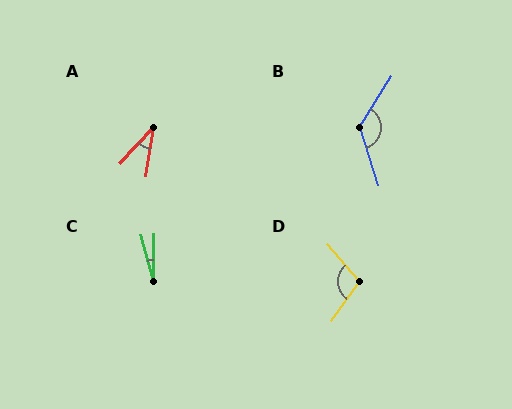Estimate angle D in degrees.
Approximately 104 degrees.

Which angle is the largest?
B, at approximately 130 degrees.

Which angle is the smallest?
C, at approximately 16 degrees.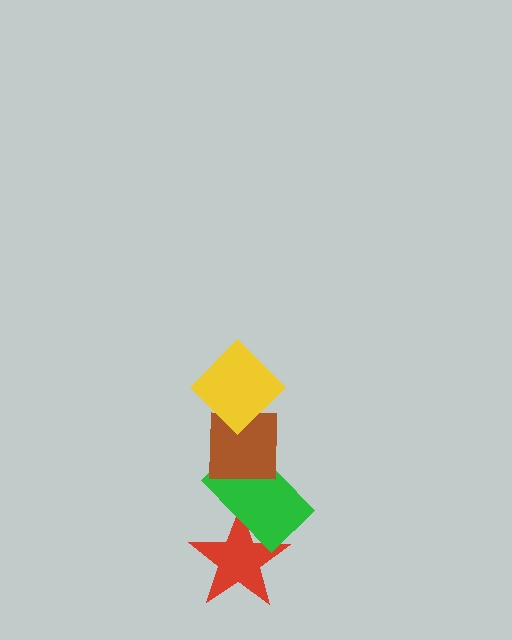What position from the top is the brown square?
The brown square is 2nd from the top.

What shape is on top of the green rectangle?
The brown square is on top of the green rectangle.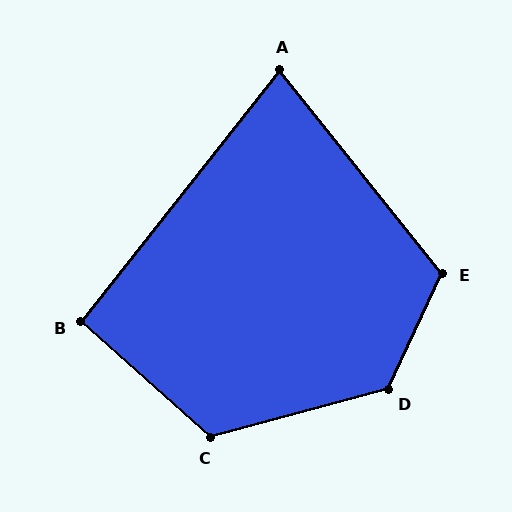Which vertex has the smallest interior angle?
A, at approximately 77 degrees.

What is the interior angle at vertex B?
Approximately 93 degrees (approximately right).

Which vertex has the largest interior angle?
D, at approximately 131 degrees.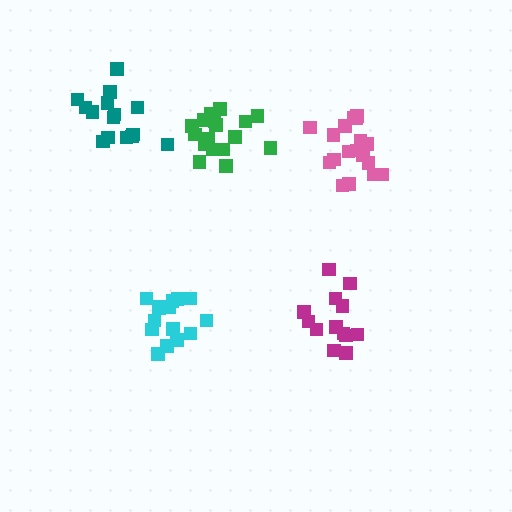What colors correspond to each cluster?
The clusters are colored: magenta, pink, cyan, green, teal.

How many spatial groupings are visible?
There are 5 spatial groupings.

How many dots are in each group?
Group 1: 13 dots, Group 2: 18 dots, Group 3: 15 dots, Group 4: 17 dots, Group 5: 15 dots (78 total).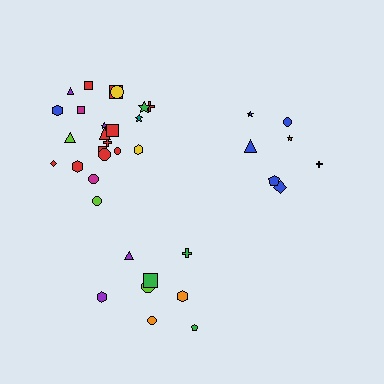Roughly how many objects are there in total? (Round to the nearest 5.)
Roughly 35 objects in total.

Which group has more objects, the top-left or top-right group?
The top-left group.